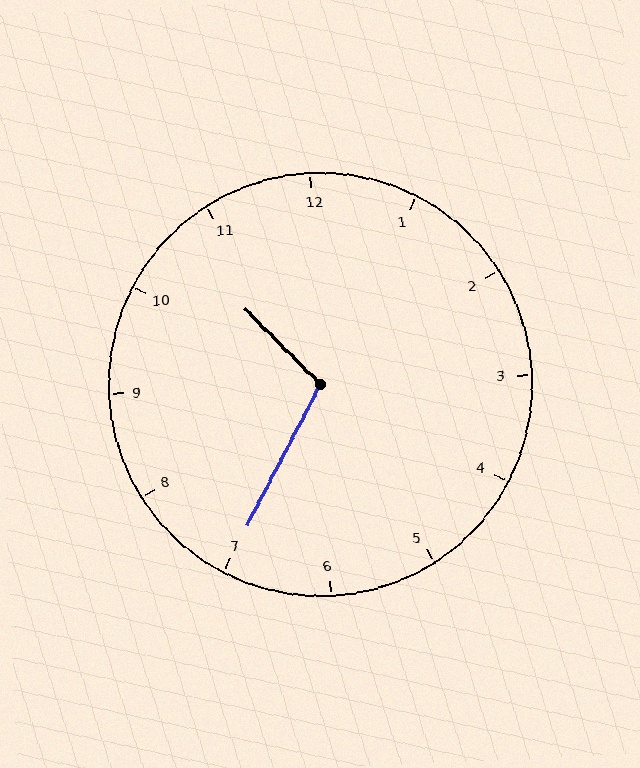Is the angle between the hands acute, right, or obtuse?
It is obtuse.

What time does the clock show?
10:35.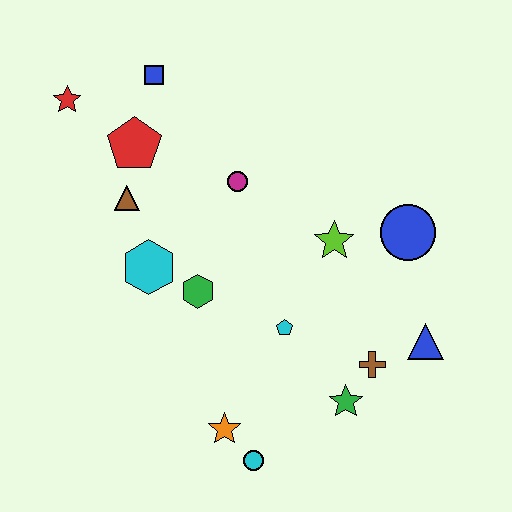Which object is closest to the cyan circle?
The orange star is closest to the cyan circle.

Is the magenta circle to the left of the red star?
No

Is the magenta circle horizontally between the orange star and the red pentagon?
No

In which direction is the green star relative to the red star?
The green star is below the red star.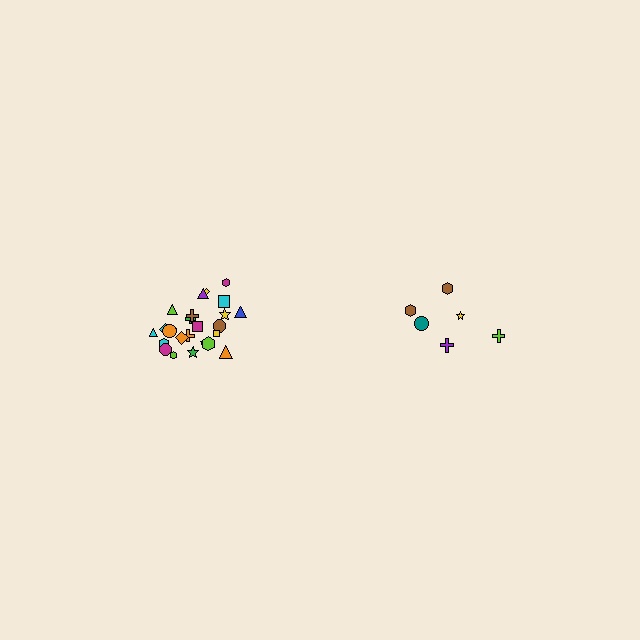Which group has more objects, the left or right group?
The left group.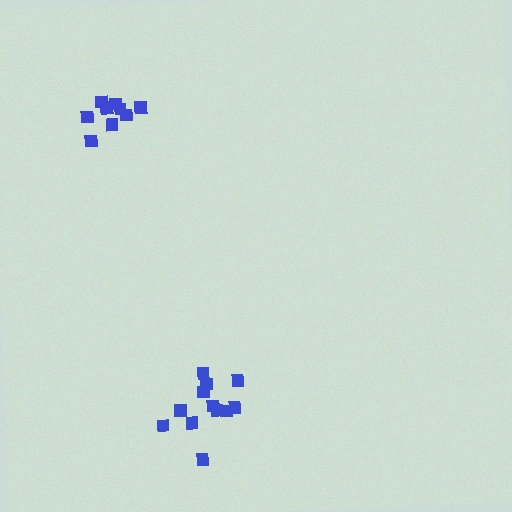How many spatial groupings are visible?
There are 2 spatial groupings.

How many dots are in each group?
Group 1: 12 dots, Group 2: 9 dots (21 total).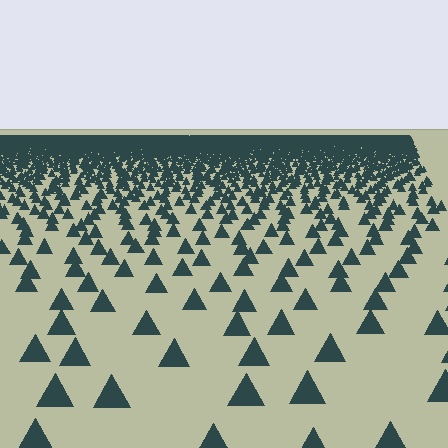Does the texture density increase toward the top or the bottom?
Density increases toward the top.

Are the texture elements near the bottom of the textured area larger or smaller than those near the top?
Larger. Near the bottom, elements are closer to the viewer and appear at a bigger on-screen size.